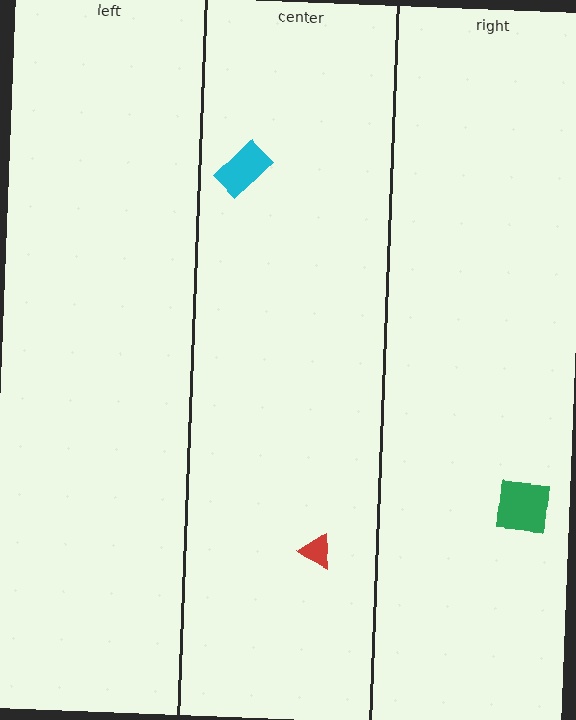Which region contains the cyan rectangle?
The center region.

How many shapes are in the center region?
2.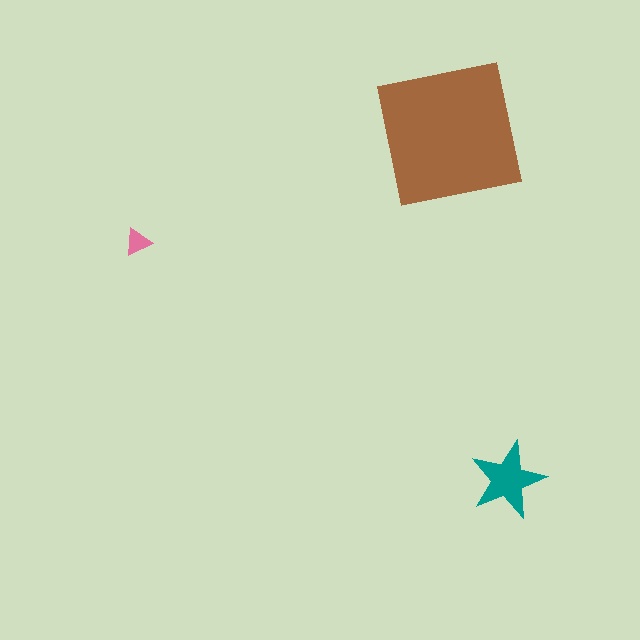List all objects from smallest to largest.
The pink triangle, the teal star, the brown square.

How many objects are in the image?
There are 3 objects in the image.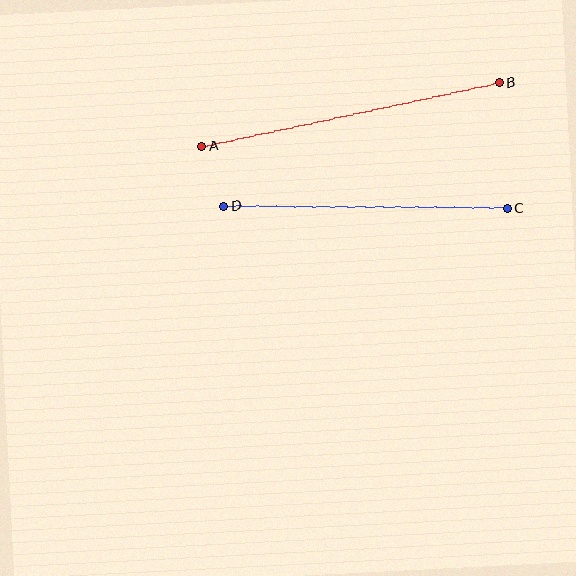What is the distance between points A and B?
The distance is approximately 305 pixels.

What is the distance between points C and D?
The distance is approximately 284 pixels.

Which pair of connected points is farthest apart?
Points A and B are farthest apart.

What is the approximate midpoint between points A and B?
The midpoint is at approximately (350, 115) pixels.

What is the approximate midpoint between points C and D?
The midpoint is at approximately (366, 207) pixels.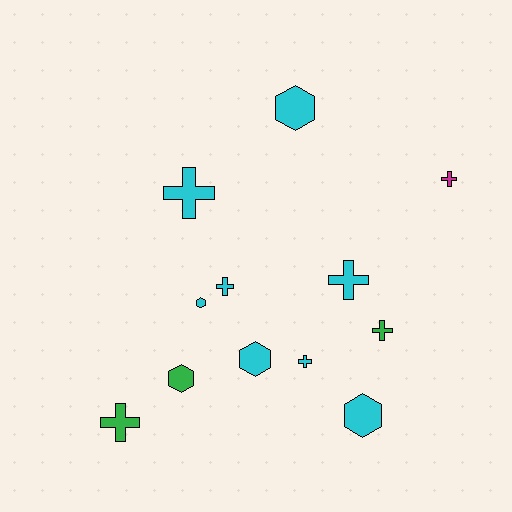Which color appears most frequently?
Cyan, with 8 objects.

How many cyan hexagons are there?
There are 4 cyan hexagons.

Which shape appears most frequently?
Cross, with 7 objects.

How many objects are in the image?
There are 12 objects.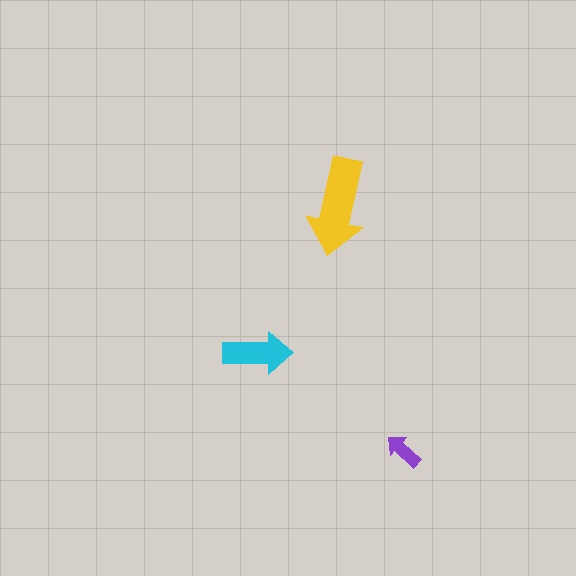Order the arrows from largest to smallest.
the yellow one, the cyan one, the purple one.